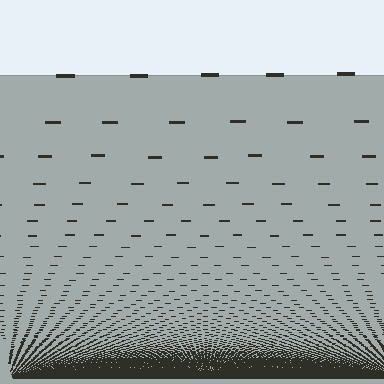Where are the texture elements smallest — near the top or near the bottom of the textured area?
Near the bottom.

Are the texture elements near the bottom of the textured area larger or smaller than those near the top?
Smaller. The gradient is inverted — elements near the bottom are smaller and denser.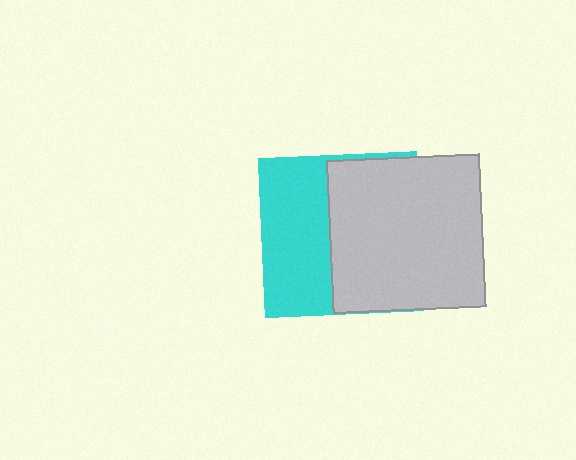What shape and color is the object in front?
The object in front is a light gray square.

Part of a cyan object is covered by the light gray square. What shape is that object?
It is a square.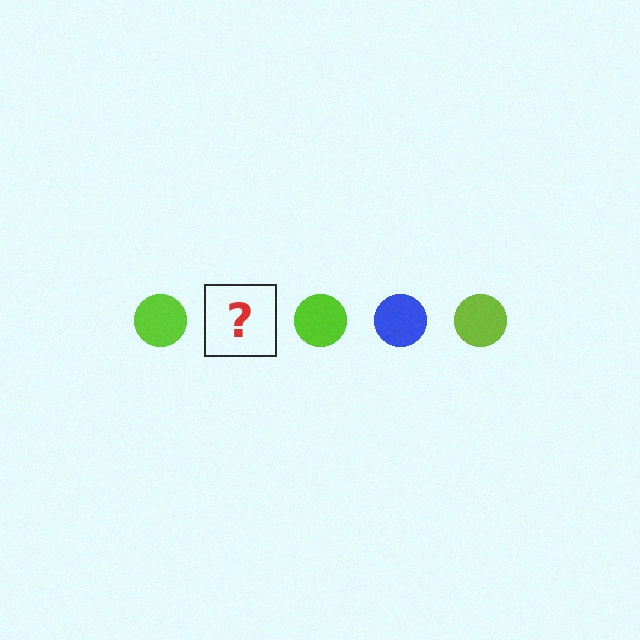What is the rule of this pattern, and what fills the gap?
The rule is that the pattern cycles through lime, blue circles. The gap should be filled with a blue circle.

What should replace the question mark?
The question mark should be replaced with a blue circle.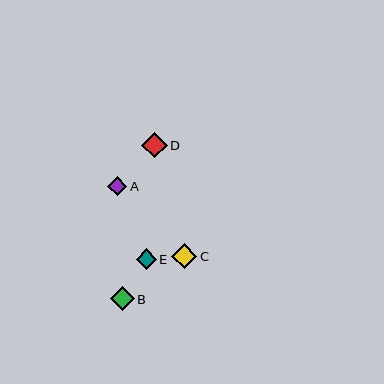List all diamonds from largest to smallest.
From largest to smallest: C, D, B, E, A.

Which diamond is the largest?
Diamond C is the largest with a size of approximately 25 pixels.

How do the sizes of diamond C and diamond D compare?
Diamond C and diamond D are approximately the same size.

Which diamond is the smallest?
Diamond A is the smallest with a size of approximately 19 pixels.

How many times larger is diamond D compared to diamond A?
Diamond D is approximately 1.3 times the size of diamond A.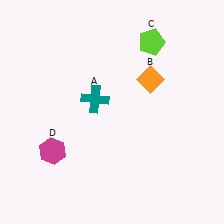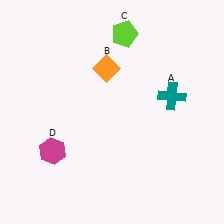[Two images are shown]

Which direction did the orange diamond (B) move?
The orange diamond (B) moved left.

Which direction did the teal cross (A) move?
The teal cross (A) moved right.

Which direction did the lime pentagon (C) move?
The lime pentagon (C) moved left.